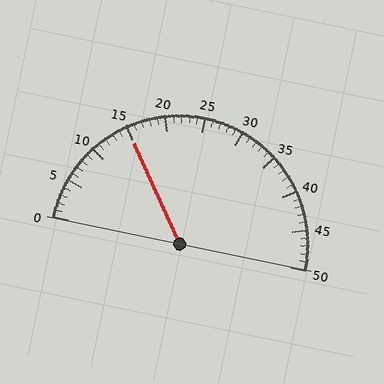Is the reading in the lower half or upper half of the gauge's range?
The reading is in the lower half of the range (0 to 50).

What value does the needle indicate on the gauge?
The needle indicates approximately 15.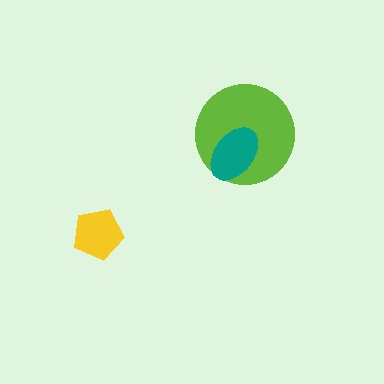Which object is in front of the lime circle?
The teal ellipse is in front of the lime circle.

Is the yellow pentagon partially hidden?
No, no other shape covers it.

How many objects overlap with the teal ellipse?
1 object overlaps with the teal ellipse.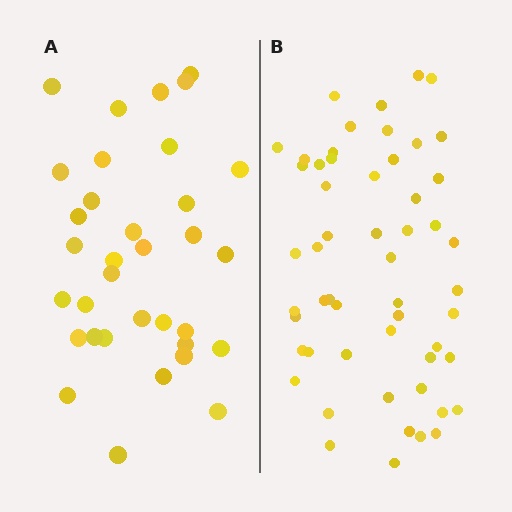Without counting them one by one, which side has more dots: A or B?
Region B (the right region) has more dots.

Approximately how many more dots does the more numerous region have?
Region B has approximately 20 more dots than region A.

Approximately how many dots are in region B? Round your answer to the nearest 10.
About 50 dots. (The exact count is 54, which rounds to 50.)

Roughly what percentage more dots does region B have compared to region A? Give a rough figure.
About 60% more.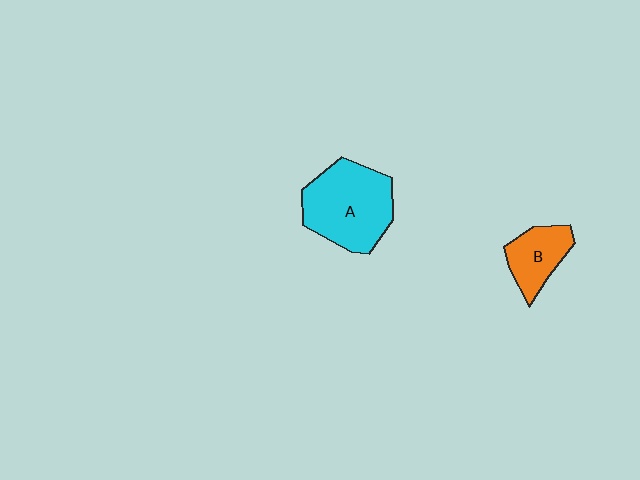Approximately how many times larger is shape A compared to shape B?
Approximately 2.0 times.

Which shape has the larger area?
Shape A (cyan).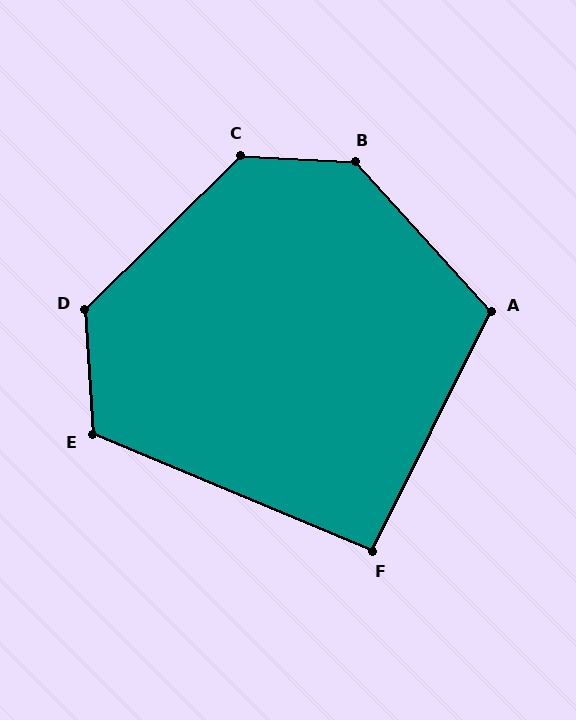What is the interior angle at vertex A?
Approximately 111 degrees (obtuse).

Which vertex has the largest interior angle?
B, at approximately 135 degrees.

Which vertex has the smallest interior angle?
F, at approximately 94 degrees.